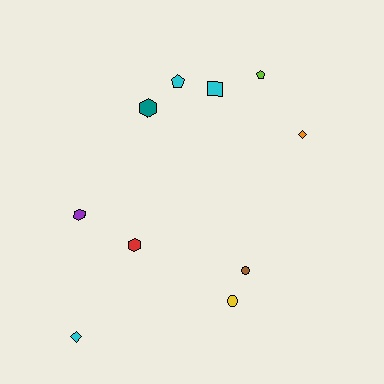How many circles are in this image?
There are 2 circles.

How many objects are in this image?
There are 10 objects.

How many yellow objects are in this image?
There is 1 yellow object.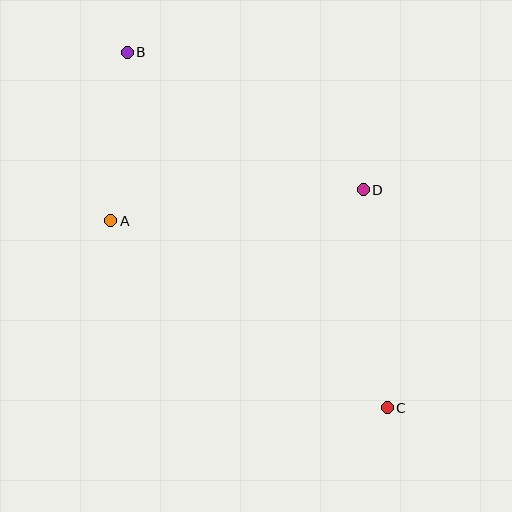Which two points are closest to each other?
Points A and B are closest to each other.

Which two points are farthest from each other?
Points B and C are farthest from each other.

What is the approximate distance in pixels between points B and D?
The distance between B and D is approximately 273 pixels.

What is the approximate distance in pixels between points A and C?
The distance between A and C is approximately 334 pixels.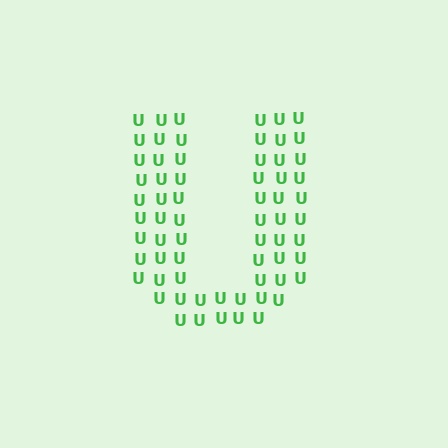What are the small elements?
The small elements are letter U's.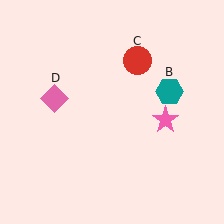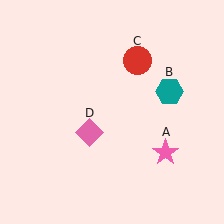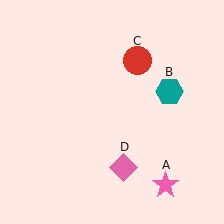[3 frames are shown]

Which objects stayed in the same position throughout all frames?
Teal hexagon (object B) and red circle (object C) remained stationary.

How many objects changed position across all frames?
2 objects changed position: pink star (object A), pink diamond (object D).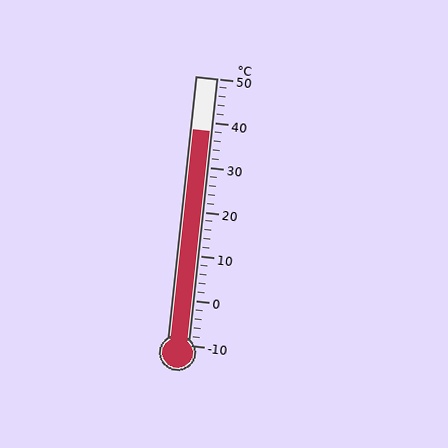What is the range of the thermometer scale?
The thermometer scale ranges from -10°C to 50°C.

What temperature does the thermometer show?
The thermometer shows approximately 38°C.